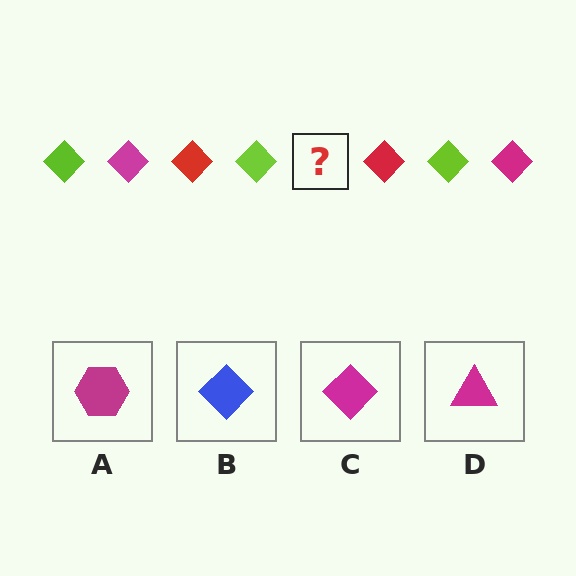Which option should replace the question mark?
Option C.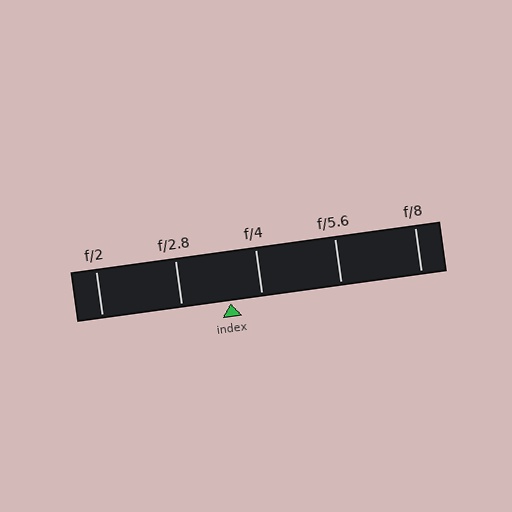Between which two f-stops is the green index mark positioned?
The index mark is between f/2.8 and f/4.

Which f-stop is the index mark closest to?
The index mark is closest to f/4.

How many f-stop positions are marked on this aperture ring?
There are 5 f-stop positions marked.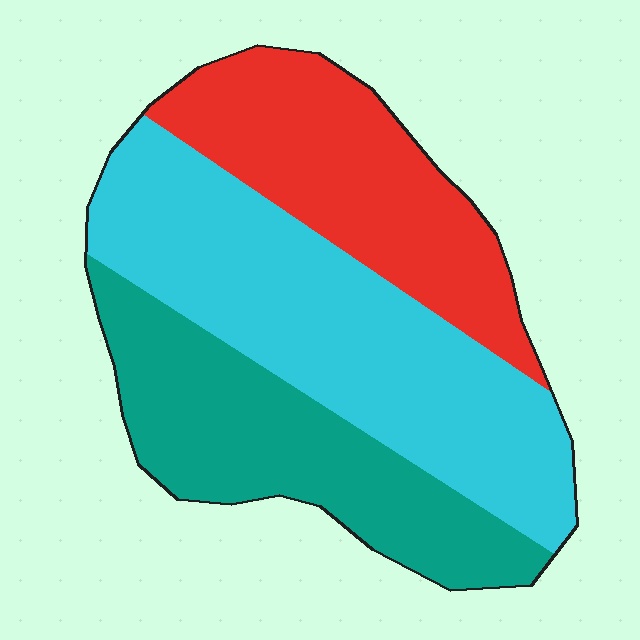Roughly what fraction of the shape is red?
Red covers 28% of the shape.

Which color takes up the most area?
Cyan, at roughly 45%.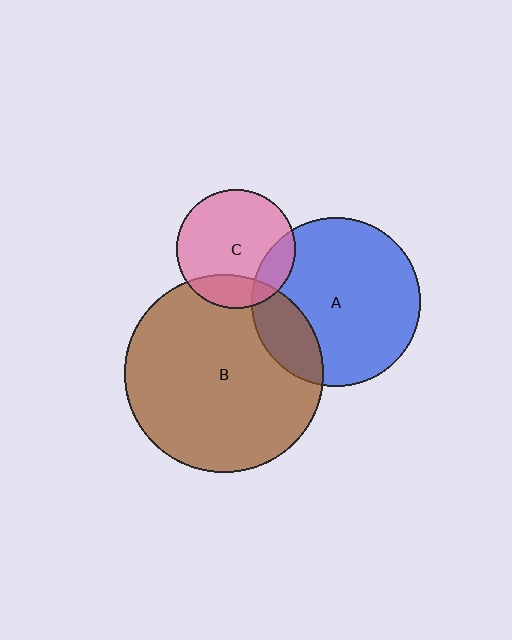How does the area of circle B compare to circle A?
Approximately 1.4 times.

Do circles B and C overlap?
Yes.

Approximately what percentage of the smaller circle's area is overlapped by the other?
Approximately 20%.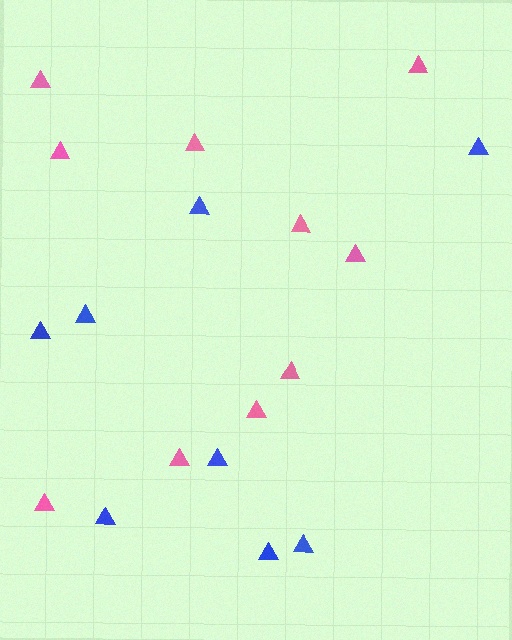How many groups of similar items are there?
There are 2 groups: one group of pink triangles (10) and one group of blue triangles (8).